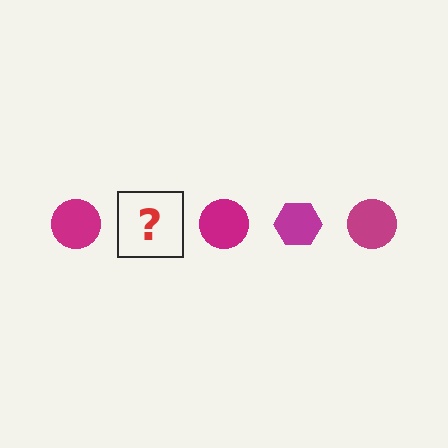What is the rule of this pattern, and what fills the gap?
The rule is that the pattern cycles through circle, hexagon shapes in magenta. The gap should be filled with a magenta hexagon.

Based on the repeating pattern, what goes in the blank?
The blank should be a magenta hexagon.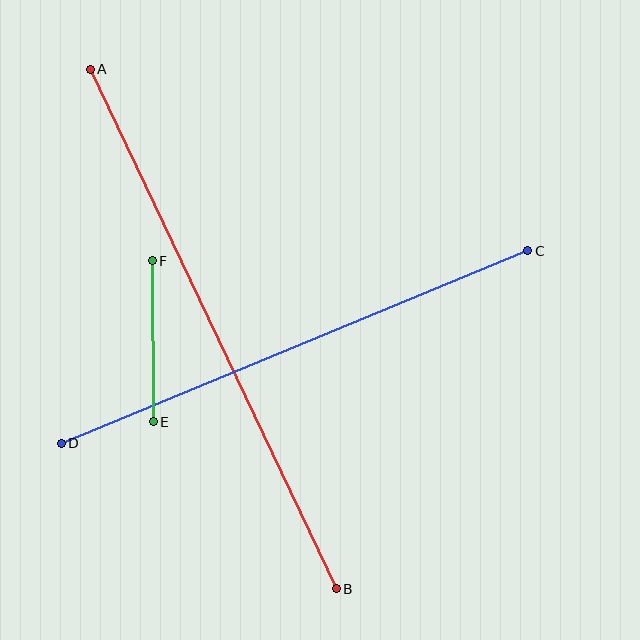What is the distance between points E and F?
The distance is approximately 161 pixels.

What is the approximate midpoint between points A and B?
The midpoint is at approximately (213, 329) pixels.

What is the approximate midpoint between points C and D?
The midpoint is at approximately (295, 347) pixels.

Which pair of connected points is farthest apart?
Points A and B are farthest apart.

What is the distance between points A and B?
The distance is approximately 575 pixels.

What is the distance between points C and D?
The distance is approximately 505 pixels.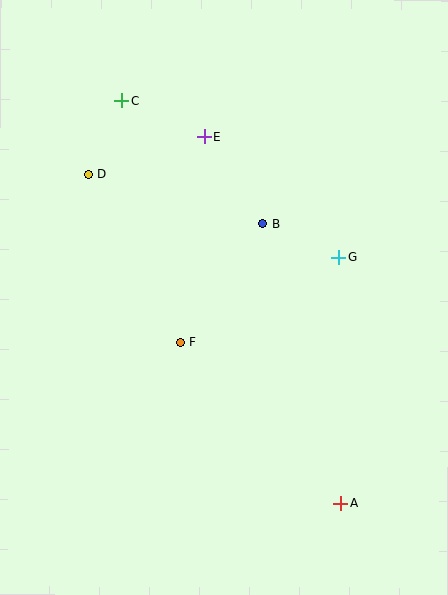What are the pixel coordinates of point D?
Point D is at (88, 174).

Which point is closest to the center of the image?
Point F at (180, 342) is closest to the center.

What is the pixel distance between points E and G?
The distance between E and G is 181 pixels.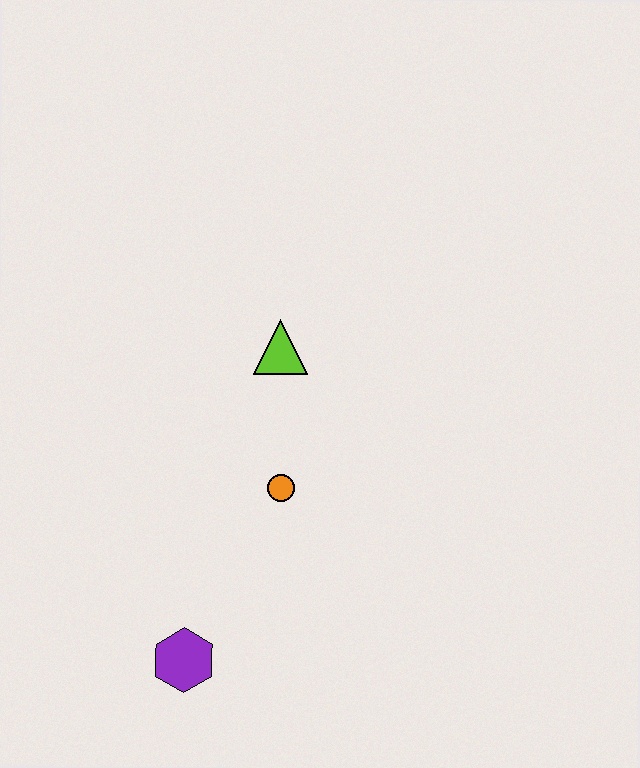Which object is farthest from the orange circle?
The purple hexagon is farthest from the orange circle.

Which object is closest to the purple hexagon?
The orange circle is closest to the purple hexagon.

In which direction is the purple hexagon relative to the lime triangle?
The purple hexagon is below the lime triangle.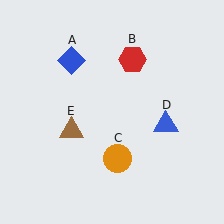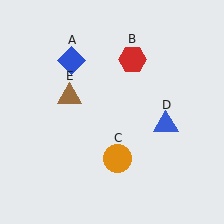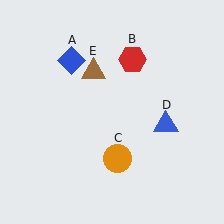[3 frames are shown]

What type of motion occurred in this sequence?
The brown triangle (object E) rotated clockwise around the center of the scene.